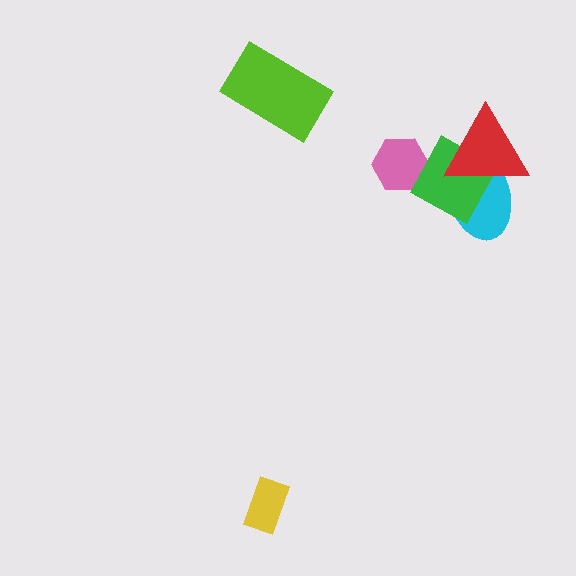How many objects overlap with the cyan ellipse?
2 objects overlap with the cyan ellipse.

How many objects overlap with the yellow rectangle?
0 objects overlap with the yellow rectangle.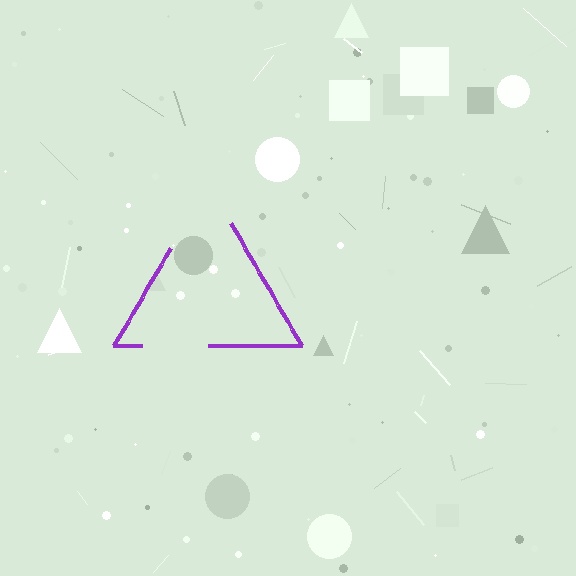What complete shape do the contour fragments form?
The contour fragments form a triangle.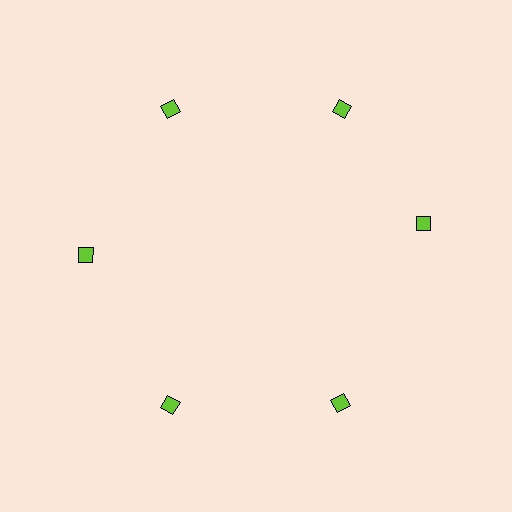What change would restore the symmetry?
The symmetry would be restored by rotating it back into even spacing with its neighbors so that all 6 diamonds sit at equal angles and equal distance from the center.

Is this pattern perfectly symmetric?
No. The 6 lime diamonds are arranged in a ring, but one element near the 3 o'clock position is rotated out of alignment along the ring, breaking the 6-fold rotational symmetry.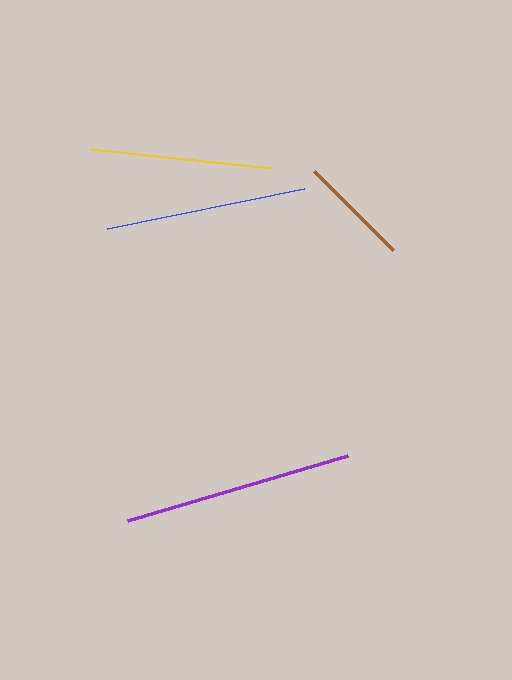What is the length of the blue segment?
The blue segment is approximately 201 pixels long.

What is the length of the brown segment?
The brown segment is approximately 112 pixels long.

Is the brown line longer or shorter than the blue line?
The blue line is longer than the brown line.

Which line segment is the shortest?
The brown line is the shortest at approximately 112 pixels.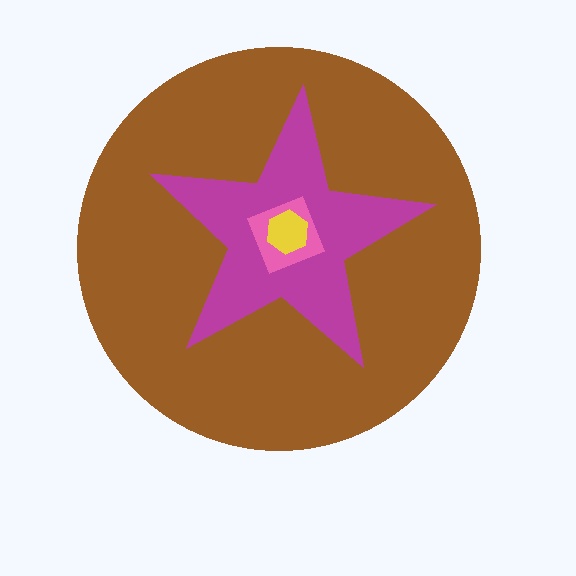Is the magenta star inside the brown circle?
Yes.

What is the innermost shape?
The yellow hexagon.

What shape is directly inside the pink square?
The yellow hexagon.